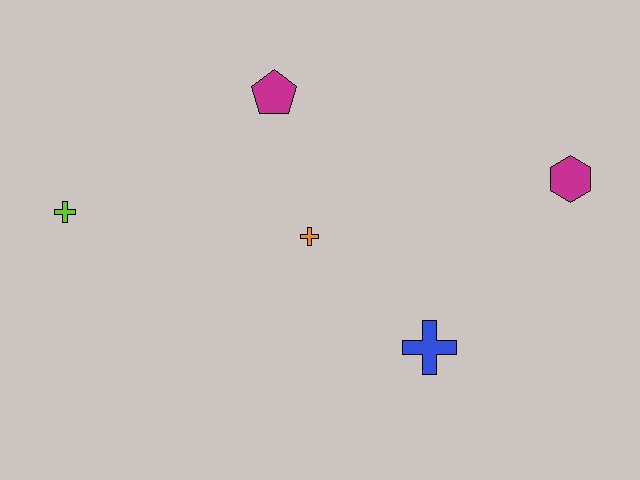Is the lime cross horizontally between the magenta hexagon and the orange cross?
No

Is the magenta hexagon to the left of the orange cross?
No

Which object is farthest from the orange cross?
The magenta hexagon is farthest from the orange cross.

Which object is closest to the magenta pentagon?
The orange cross is closest to the magenta pentagon.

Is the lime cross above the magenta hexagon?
No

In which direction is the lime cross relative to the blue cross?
The lime cross is to the left of the blue cross.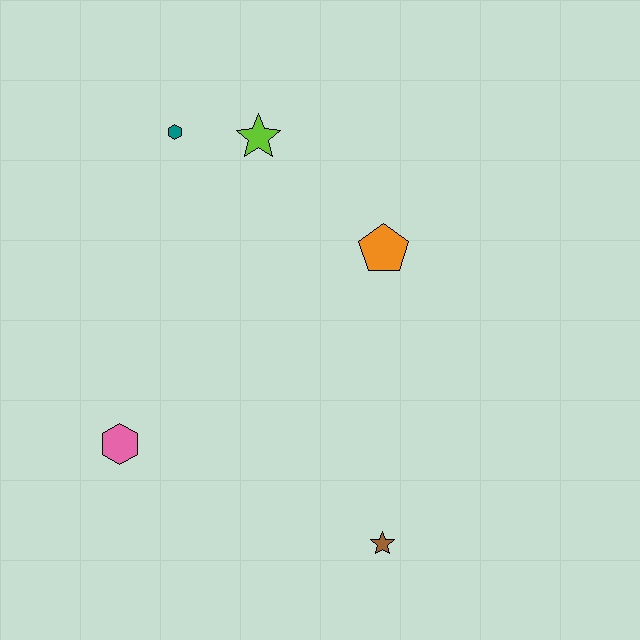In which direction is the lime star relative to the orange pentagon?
The lime star is to the left of the orange pentagon.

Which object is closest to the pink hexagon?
The brown star is closest to the pink hexagon.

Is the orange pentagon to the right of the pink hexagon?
Yes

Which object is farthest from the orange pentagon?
The pink hexagon is farthest from the orange pentagon.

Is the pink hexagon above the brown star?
Yes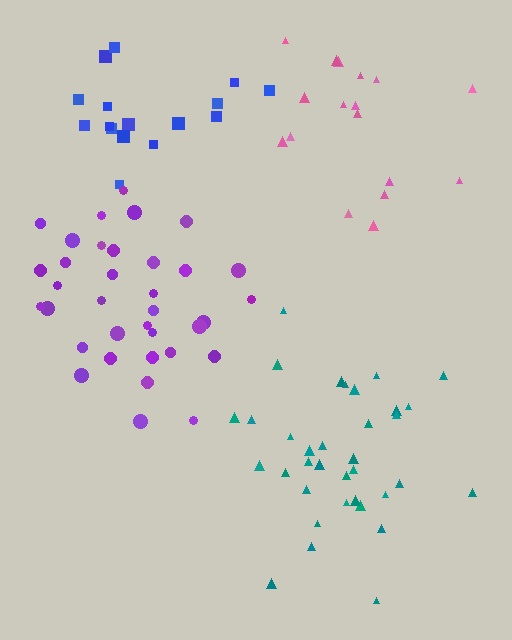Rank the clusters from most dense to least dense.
purple, teal, blue, pink.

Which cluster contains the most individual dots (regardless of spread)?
Purple (35).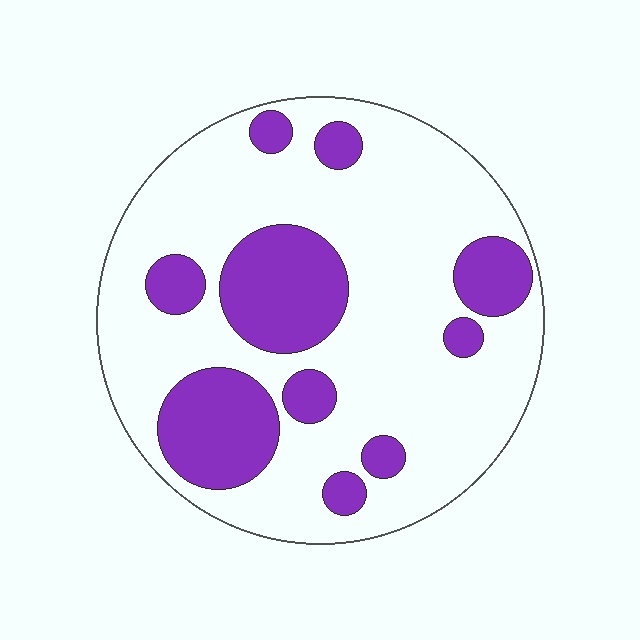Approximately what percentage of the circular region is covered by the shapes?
Approximately 25%.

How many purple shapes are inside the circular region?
10.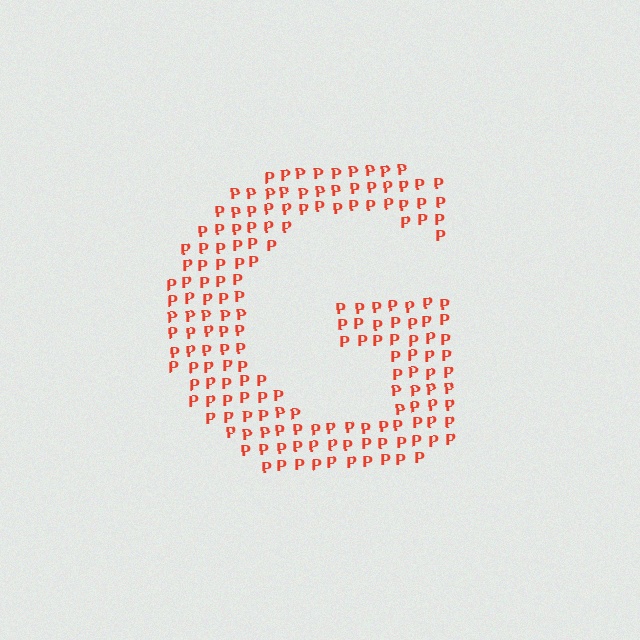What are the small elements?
The small elements are letter P's.